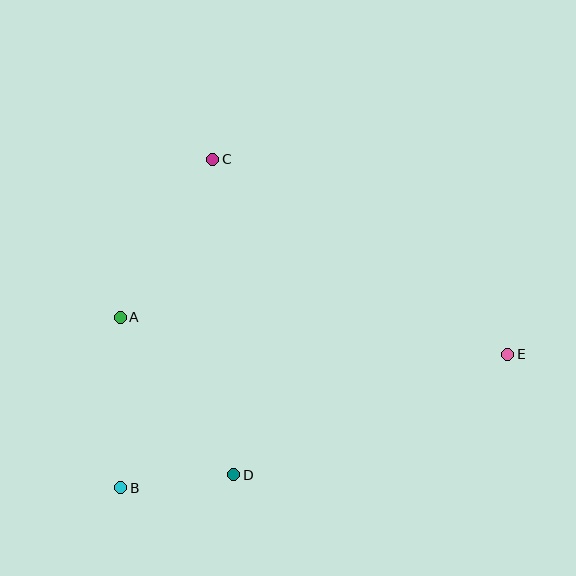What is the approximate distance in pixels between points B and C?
The distance between B and C is approximately 341 pixels.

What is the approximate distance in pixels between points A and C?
The distance between A and C is approximately 183 pixels.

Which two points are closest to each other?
Points B and D are closest to each other.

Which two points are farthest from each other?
Points B and E are farthest from each other.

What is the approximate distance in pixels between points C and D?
The distance between C and D is approximately 316 pixels.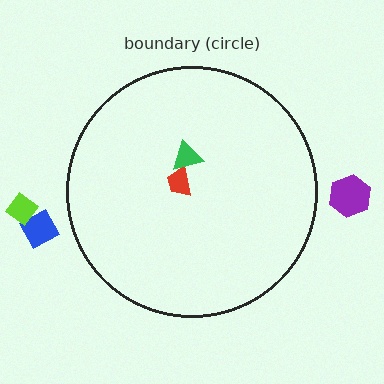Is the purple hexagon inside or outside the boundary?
Outside.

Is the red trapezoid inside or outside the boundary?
Inside.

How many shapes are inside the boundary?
2 inside, 3 outside.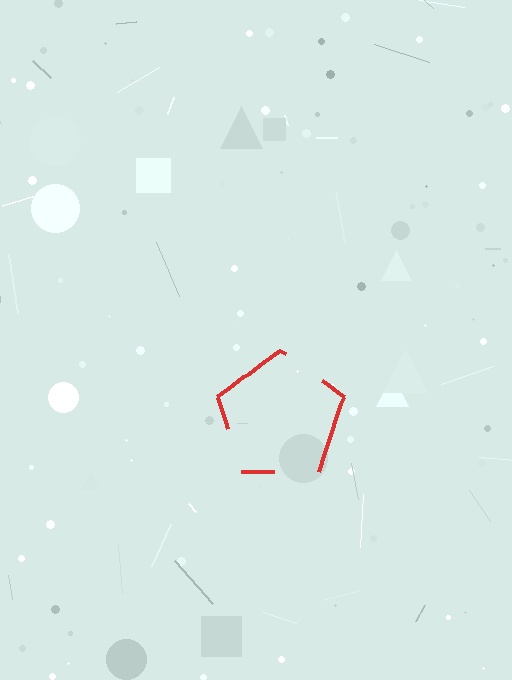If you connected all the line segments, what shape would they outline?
They would outline a pentagon.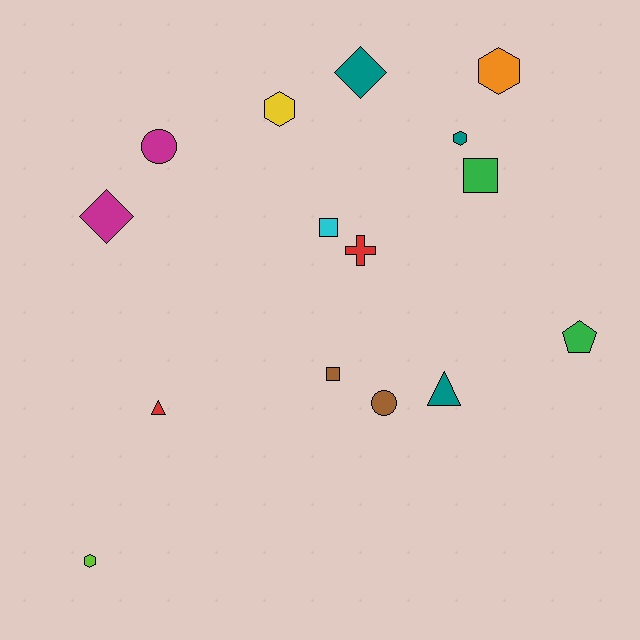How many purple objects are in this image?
There are no purple objects.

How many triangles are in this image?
There are 2 triangles.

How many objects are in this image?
There are 15 objects.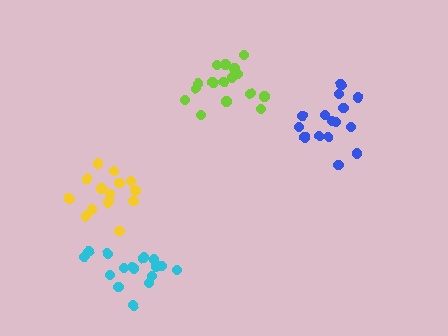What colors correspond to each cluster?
The clusters are colored: yellow, blue, cyan, lime.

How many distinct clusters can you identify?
There are 4 distinct clusters.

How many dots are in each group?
Group 1: 15 dots, Group 2: 15 dots, Group 3: 17 dots, Group 4: 16 dots (63 total).